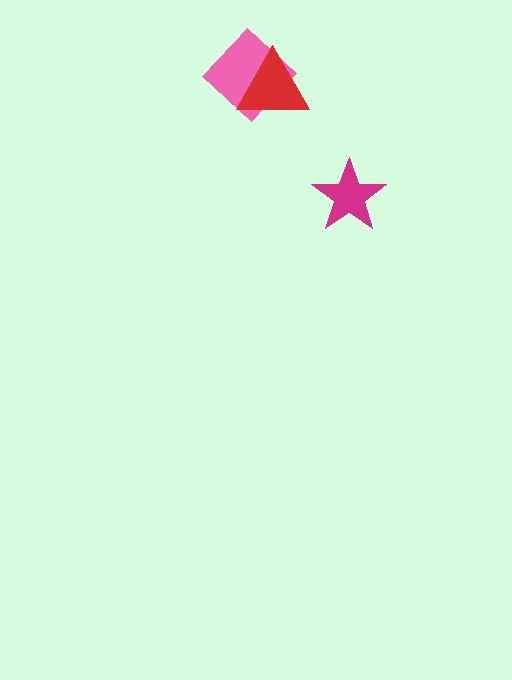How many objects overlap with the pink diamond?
1 object overlaps with the pink diamond.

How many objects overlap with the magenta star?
0 objects overlap with the magenta star.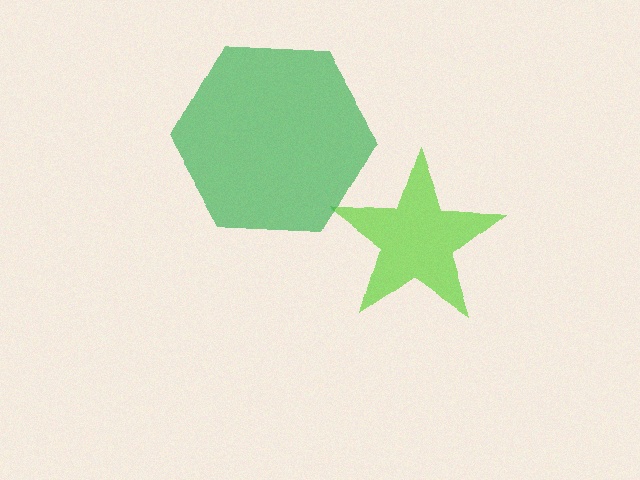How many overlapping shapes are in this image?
There are 2 overlapping shapes in the image.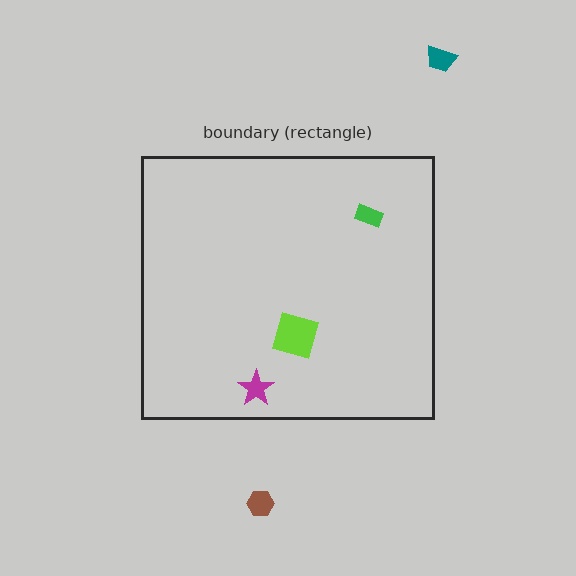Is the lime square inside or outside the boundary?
Inside.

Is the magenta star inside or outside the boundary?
Inside.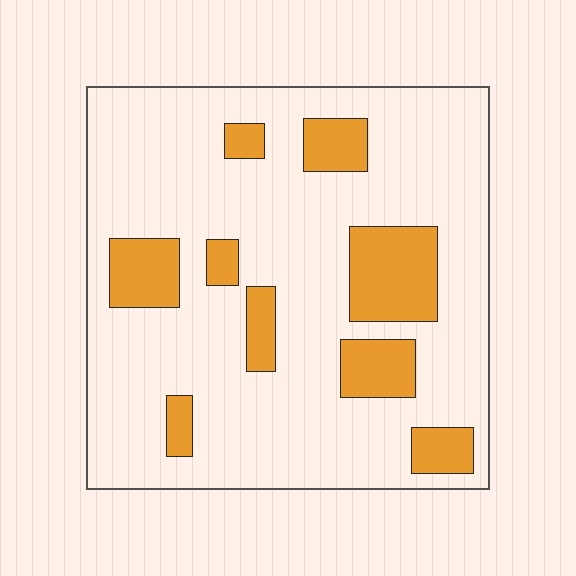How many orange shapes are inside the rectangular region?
9.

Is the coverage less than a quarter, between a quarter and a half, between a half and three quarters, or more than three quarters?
Less than a quarter.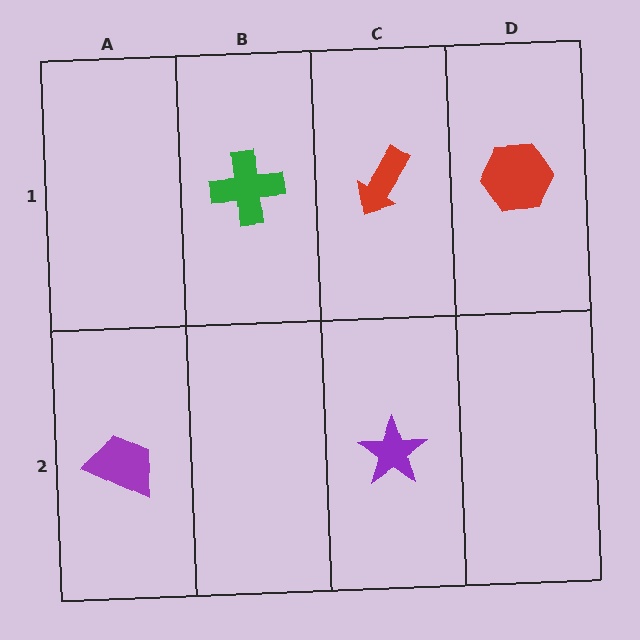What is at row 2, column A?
A purple trapezoid.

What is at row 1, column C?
A red arrow.